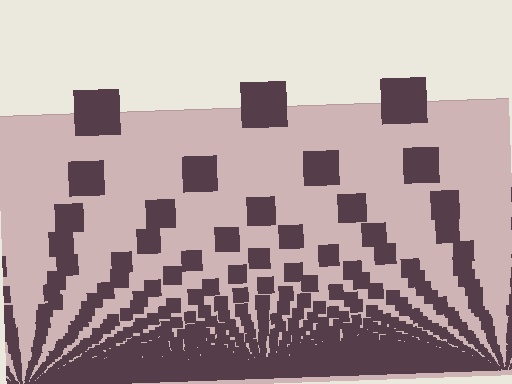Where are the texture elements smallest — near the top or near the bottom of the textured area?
Near the bottom.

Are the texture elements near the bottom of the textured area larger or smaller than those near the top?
Smaller. The gradient is inverted — elements near the bottom are smaller and denser.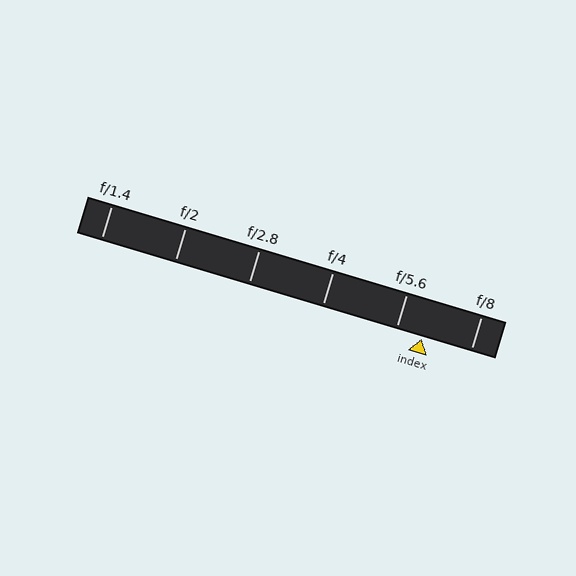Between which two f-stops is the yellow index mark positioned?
The index mark is between f/5.6 and f/8.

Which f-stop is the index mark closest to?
The index mark is closest to f/5.6.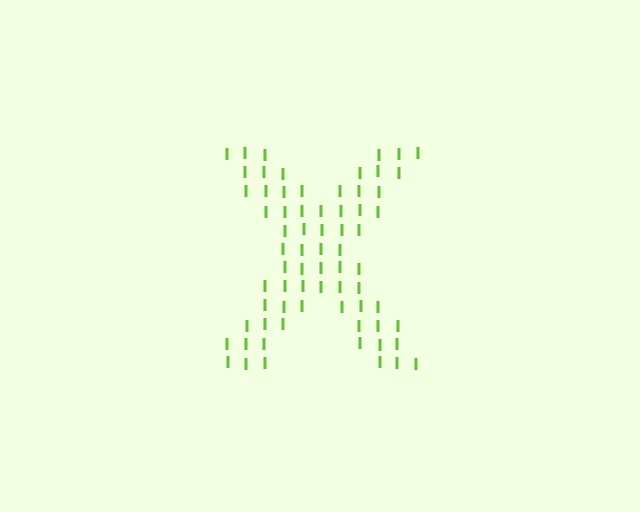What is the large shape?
The large shape is the letter X.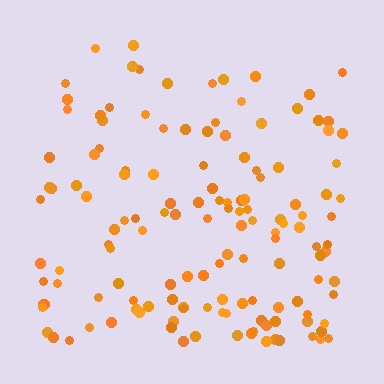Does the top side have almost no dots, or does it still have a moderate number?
Still a moderate number, just noticeably fewer than the bottom.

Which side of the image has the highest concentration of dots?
The bottom.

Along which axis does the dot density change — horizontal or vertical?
Vertical.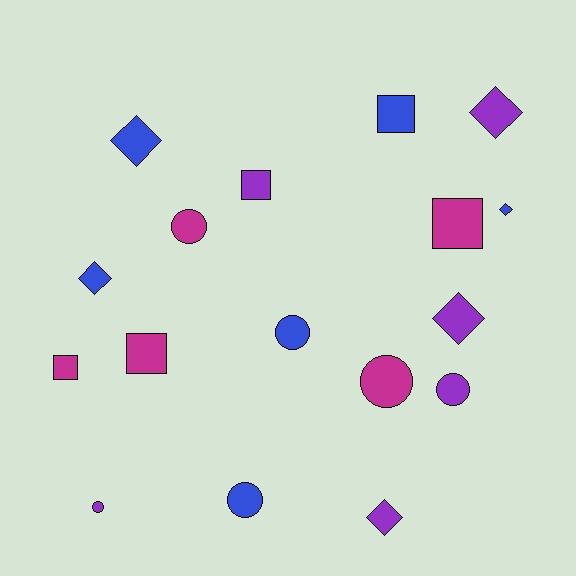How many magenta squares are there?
There are 3 magenta squares.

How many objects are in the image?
There are 17 objects.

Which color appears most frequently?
Purple, with 6 objects.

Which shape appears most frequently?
Diamond, with 6 objects.